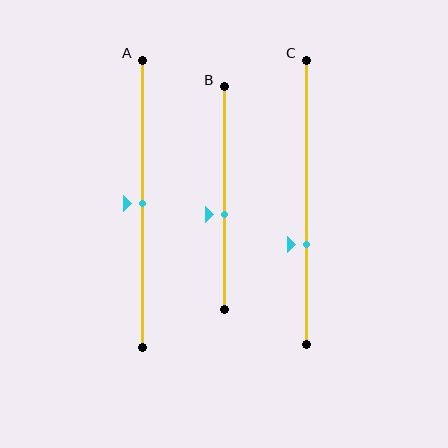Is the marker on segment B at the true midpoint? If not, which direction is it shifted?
No, the marker on segment B is shifted downward by about 7% of the segment length.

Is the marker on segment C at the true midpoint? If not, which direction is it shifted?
No, the marker on segment C is shifted downward by about 15% of the segment length.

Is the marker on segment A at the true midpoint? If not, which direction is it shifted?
Yes, the marker on segment A is at the true midpoint.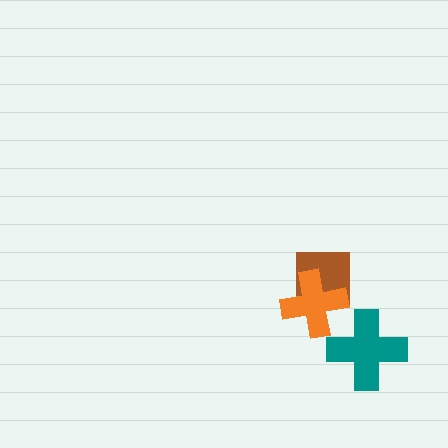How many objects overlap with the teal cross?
0 objects overlap with the teal cross.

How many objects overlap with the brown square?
1 object overlaps with the brown square.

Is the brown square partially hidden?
Yes, it is partially covered by another shape.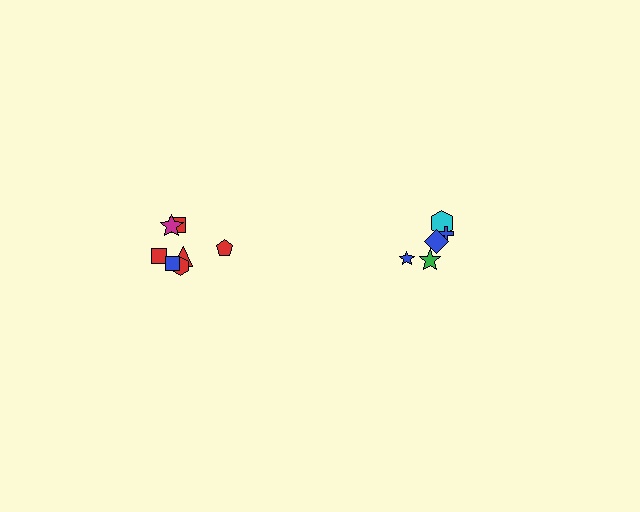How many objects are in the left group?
There are 7 objects.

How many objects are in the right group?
There are 5 objects.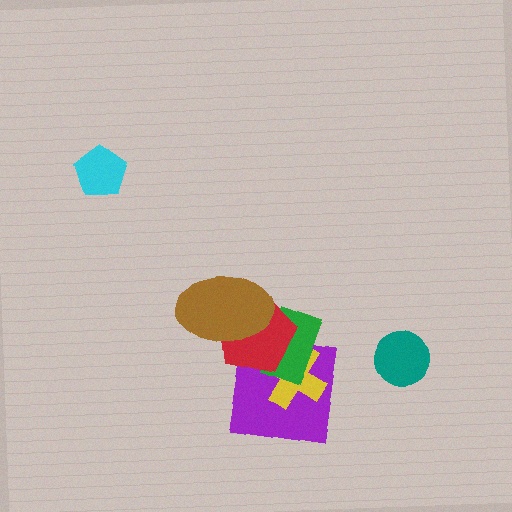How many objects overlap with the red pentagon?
4 objects overlap with the red pentagon.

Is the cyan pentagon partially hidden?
No, no other shape covers it.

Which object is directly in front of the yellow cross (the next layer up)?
The green rectangle is directly in front of the yellow cross.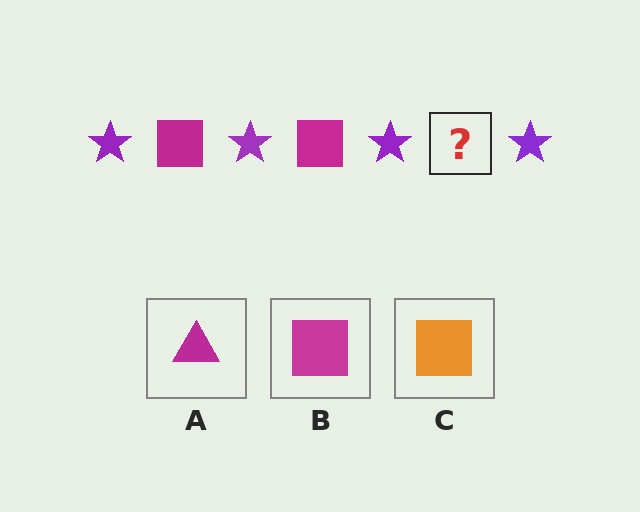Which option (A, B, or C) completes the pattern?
B.